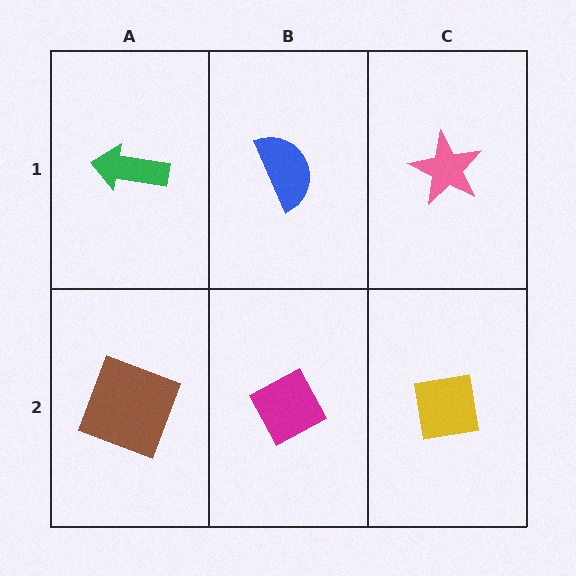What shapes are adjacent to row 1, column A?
A brown square (row 2, column A), a blue semicircle (row 1, column B).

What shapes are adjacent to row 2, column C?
A pink star (row 1, column C), a magenta diamond (row 2, column B).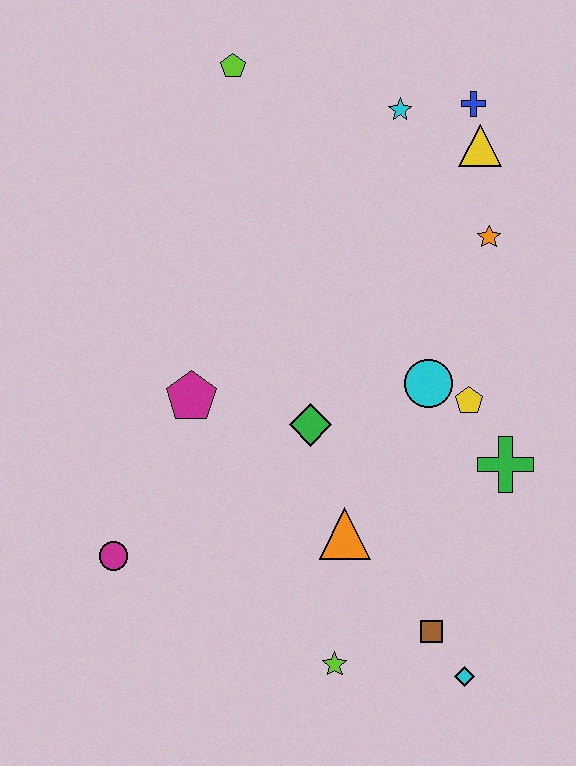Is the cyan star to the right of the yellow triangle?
No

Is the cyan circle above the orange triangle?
Yes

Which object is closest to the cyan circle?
The yellow pentagon is closest to the cyan circle.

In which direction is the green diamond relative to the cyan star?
The green diamond is below the cyan star.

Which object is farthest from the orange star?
The magenta circle is farthest from the orange star.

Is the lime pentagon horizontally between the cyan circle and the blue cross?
No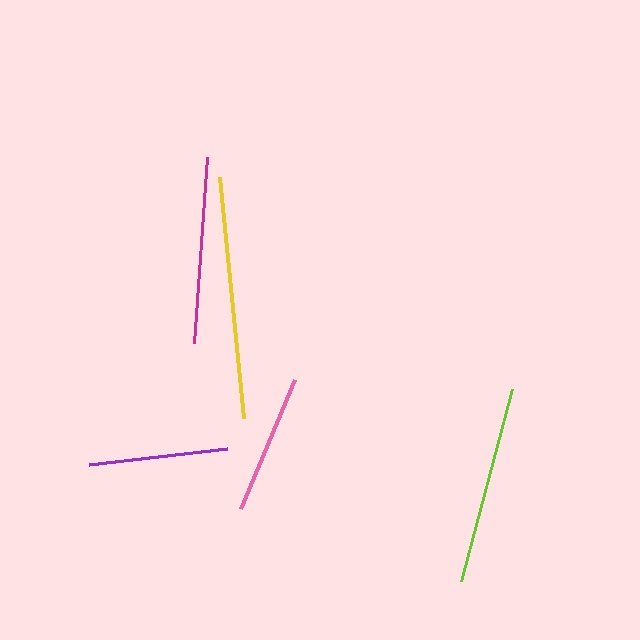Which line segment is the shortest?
The purple line is the shortest at approximately 139 pixels.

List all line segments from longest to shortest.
From longest to shortest: yellow, lime, magenta, pink, purple.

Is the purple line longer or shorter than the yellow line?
The yellow line is longer than the purple line.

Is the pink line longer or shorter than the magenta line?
The magenta line is longer than the pink line.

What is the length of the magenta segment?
The magenta segment is approximately 186 pixels long.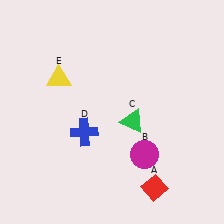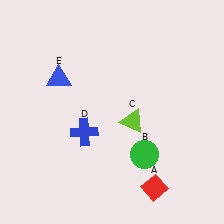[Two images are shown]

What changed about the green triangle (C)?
In Image 1, C is green. In Image 2, it changed to lime.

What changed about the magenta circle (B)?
In Image 1, B is magenta. In Image 2, it changed to green.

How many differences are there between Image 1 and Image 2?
There are 3 differences between the two images.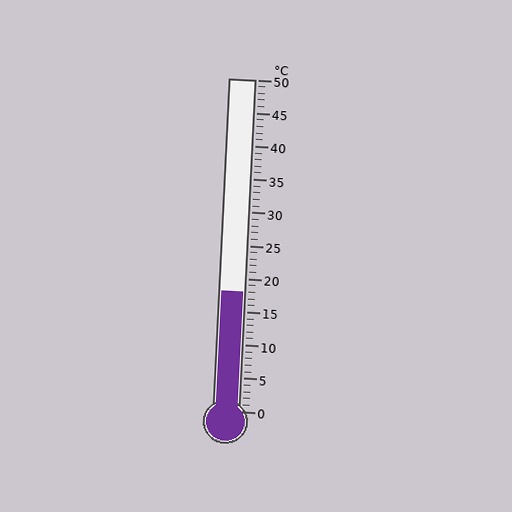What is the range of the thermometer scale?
The thermometer scale ranges from 0°C to 50°C.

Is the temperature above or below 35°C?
The temperature is below 35°C.